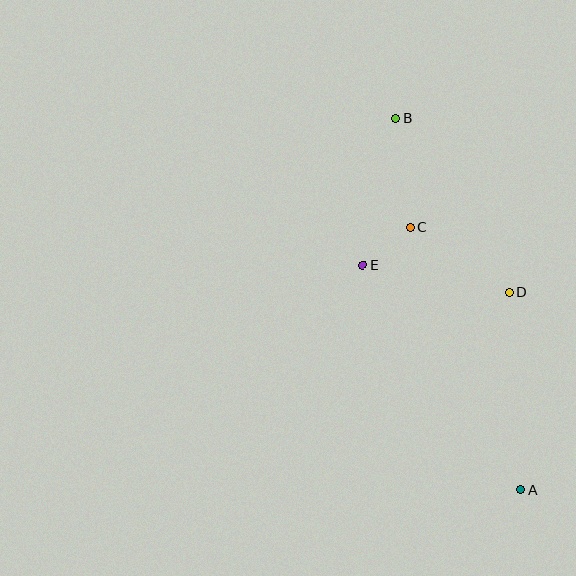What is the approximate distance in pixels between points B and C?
The distance between B and C is approximately 110 pixels.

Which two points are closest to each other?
Points C and E are closest to each other.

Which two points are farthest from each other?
Points A and B are farthest from each other.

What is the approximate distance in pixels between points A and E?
The distance between A and E is approximately 275 pixels.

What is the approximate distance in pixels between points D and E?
The distance between D and E is approximately 149 pixels.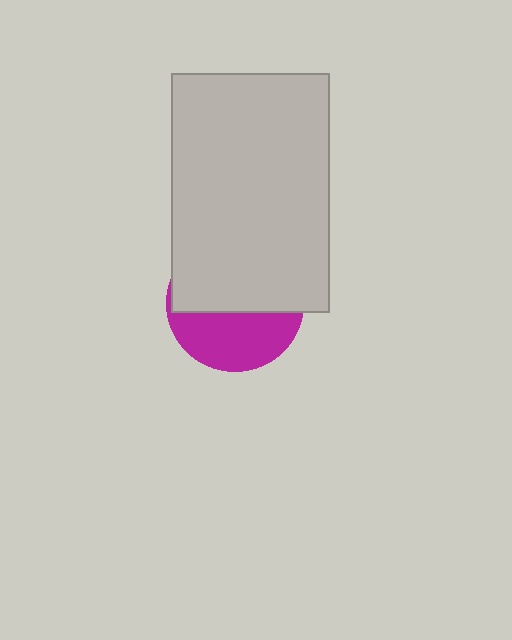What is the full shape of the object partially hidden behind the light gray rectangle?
The partially hidden object is a magenta circle.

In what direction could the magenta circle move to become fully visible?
The magenta circle could move down. That would shift it out from behind the light gray rectangle entirely.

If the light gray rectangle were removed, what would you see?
You would see the complete magenta circle.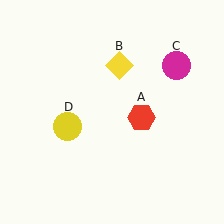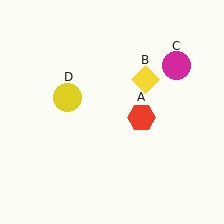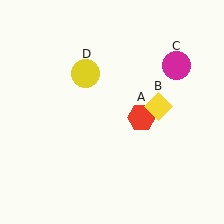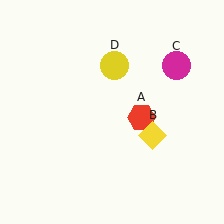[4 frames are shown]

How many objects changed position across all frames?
2 objects changed position: yellow diamond (object B), yellow circle (object D).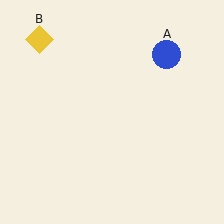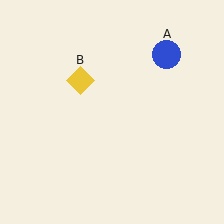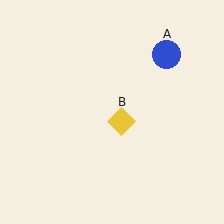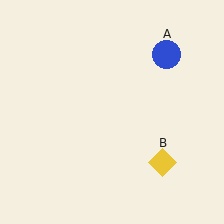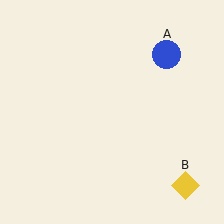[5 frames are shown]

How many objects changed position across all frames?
1 object changed position: yellow diamond (object B).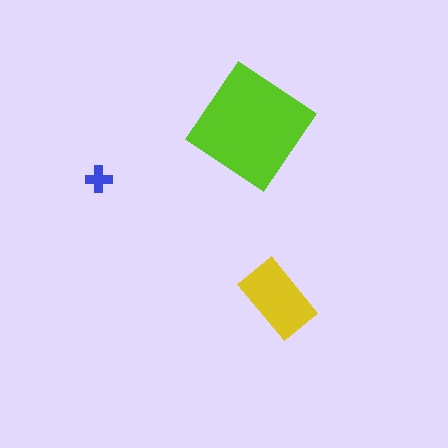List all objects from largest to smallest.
The lime diamond, the yellow rectangle, the blue cross.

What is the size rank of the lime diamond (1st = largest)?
1st.